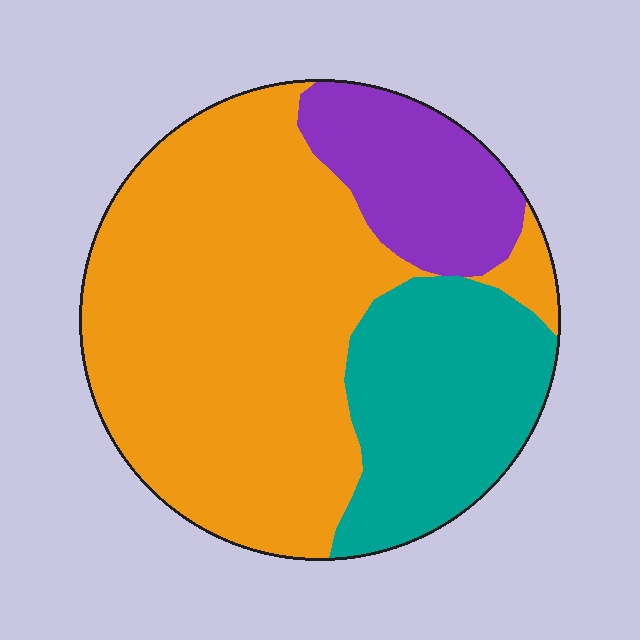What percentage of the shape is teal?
Teal takes up about one quarter (1/4) of the shape.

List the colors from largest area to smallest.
From largest to smallest: orange, teal, purple.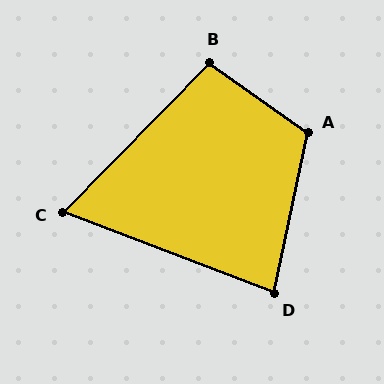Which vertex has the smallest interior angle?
C, at approximately 67 degrees.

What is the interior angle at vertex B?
Approximately 99 degrees (obtuse).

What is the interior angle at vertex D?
Approximately 81 degrees (acute).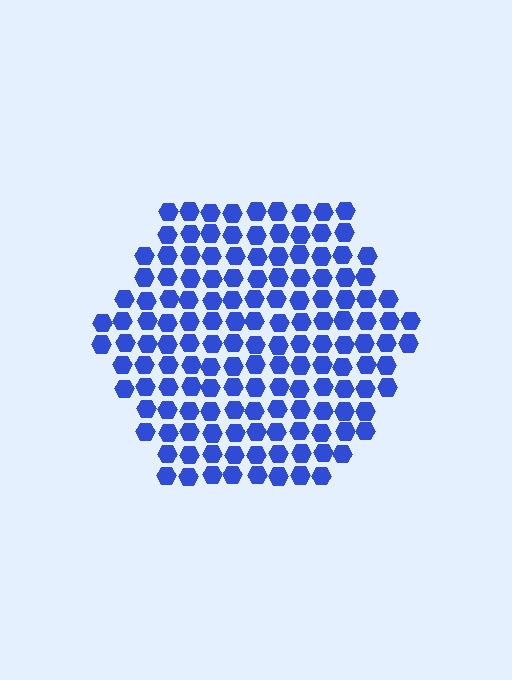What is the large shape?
The large shape is a hexagon.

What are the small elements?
The small elements are hexagons.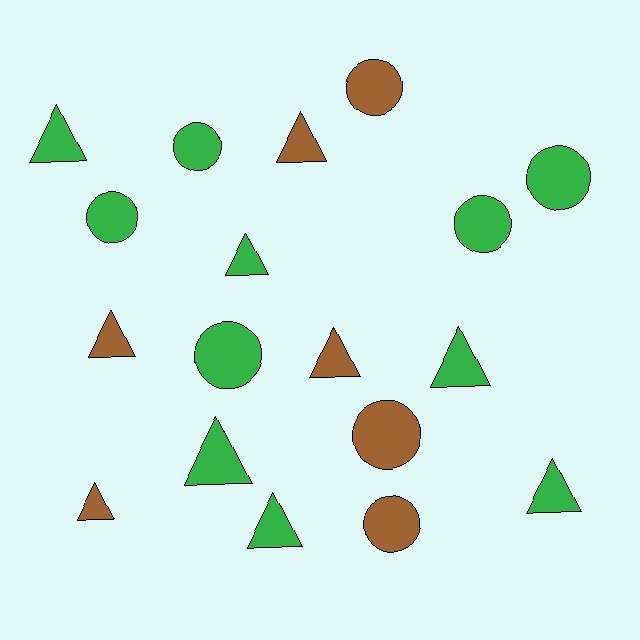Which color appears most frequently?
Green, with 11 objects.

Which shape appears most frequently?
Triangle, with 10 objects.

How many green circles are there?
There are 5 green circles.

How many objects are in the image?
There are 18 objects.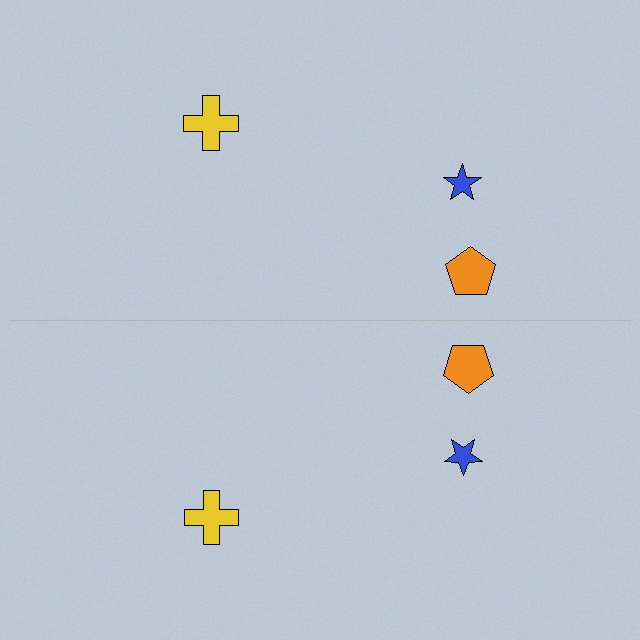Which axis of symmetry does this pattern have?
The pattern has a horizontal axis of symmetry running through the center of the image.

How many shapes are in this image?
There are 6 shapes in this image.